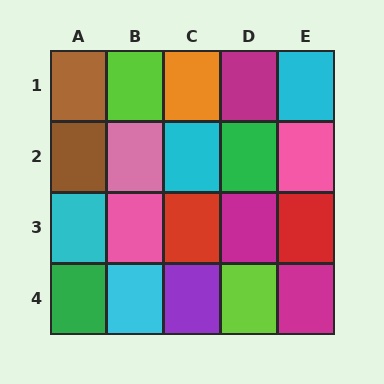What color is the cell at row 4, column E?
Magenta.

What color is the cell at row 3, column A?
Cyan.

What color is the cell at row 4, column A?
Green.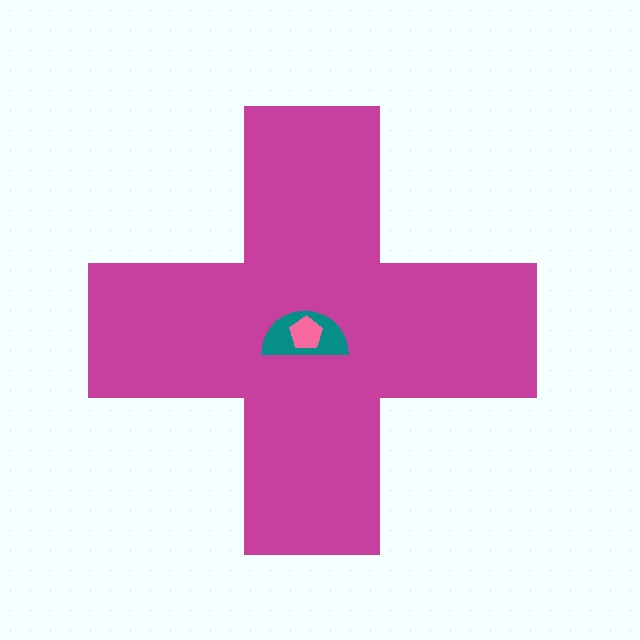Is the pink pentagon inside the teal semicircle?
Yes.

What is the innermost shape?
The pink pentagon.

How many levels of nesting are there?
3.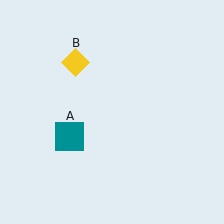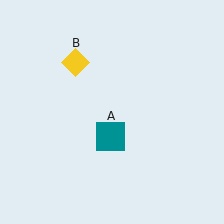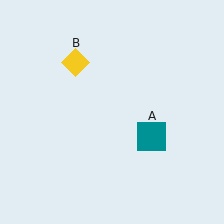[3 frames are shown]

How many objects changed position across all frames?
1 object changed position: teal square (object A).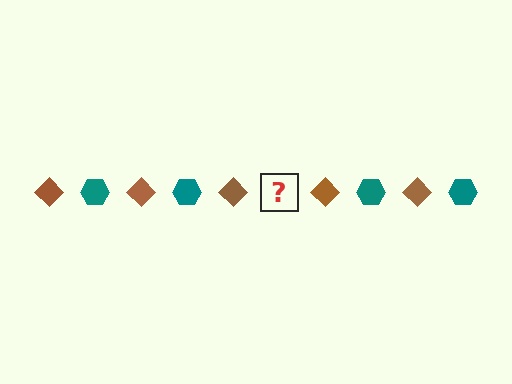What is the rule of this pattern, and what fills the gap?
The rule is that the pattern alternates between brown diamond and teal hexagon. The gap should be filled with a teal hexagon.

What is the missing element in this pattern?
The missing element is a teal hexagon.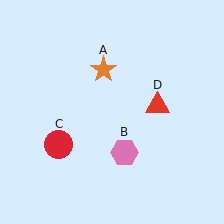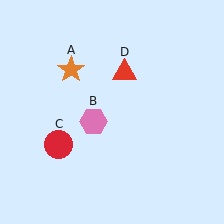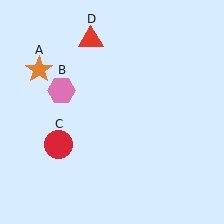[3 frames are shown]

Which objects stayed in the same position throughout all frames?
Red circle (object C) remained stationary.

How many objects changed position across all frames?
3 objects changed position: orange star (object A), pink hexagon (object B), red triangle (object D).